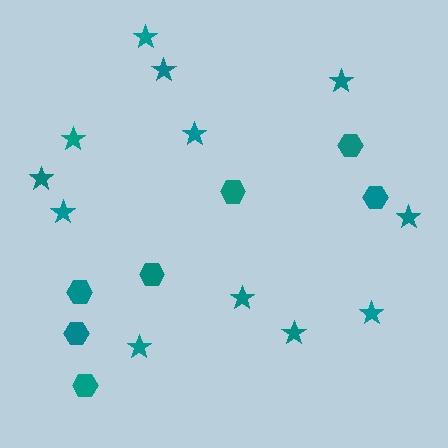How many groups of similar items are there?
There are 2 groups: one group of hexagons (7) and one group of stars (12).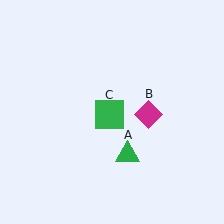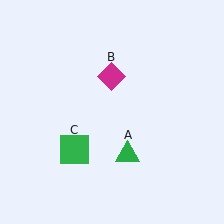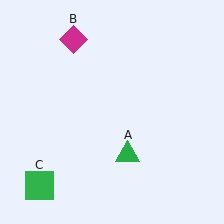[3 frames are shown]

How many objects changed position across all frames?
2 objects changed position: magenta diamond (object B), green square (object C).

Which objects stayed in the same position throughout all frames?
Green triangle (object A) remained stationary.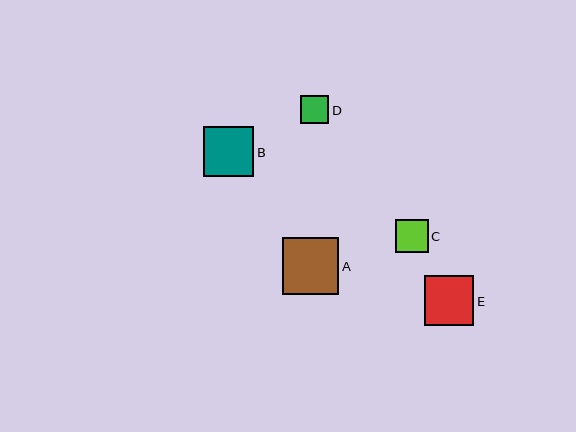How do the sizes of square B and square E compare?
Square B and square E are approximately the same size.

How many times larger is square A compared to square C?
Square A is approximately 1.7 times the size of square C.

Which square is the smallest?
Square D is the smallest with a size of approximately 28 pixels.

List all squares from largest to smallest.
From largest to smallest: A, B, E, C, D.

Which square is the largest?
Square A is the largest with a size of approximately 57 pixels.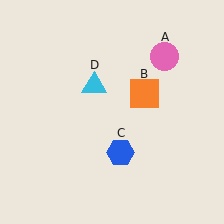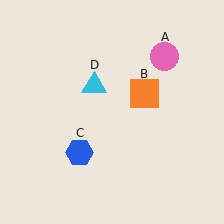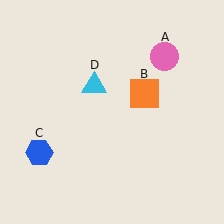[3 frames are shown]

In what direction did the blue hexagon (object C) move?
The blue hexagon (object C) moved left.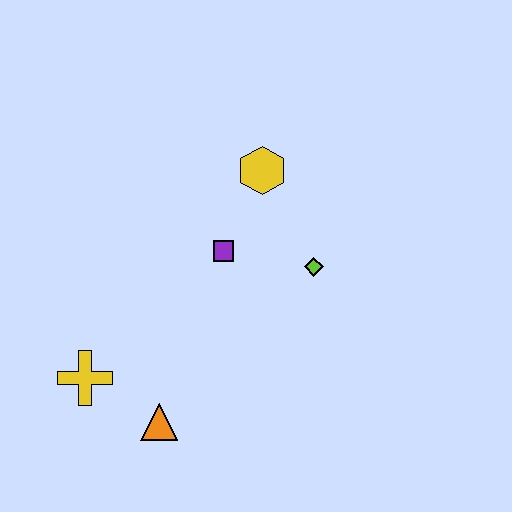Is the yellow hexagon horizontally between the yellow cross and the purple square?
No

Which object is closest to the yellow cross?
The orange triangle is closest to the yellow cross.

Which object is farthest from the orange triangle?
The yellow hexagon is farthest from the orange triangle.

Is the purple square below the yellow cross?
No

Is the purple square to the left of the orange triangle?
No